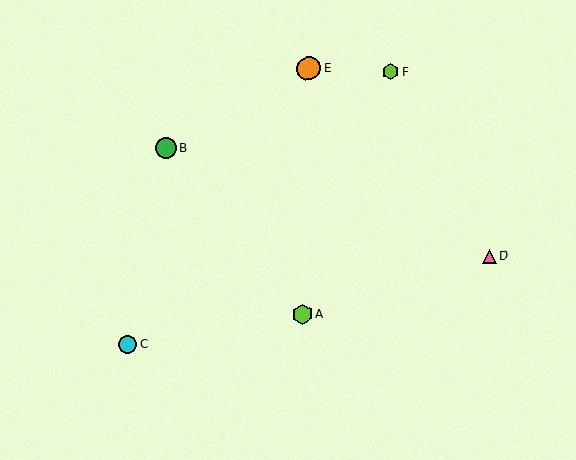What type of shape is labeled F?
Shape F is a lime hexagon.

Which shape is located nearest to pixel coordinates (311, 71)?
The orange circle (labeled E) at (309, 68) is nearest to that location.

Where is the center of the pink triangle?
The center of the pink triangle is at (489, 256).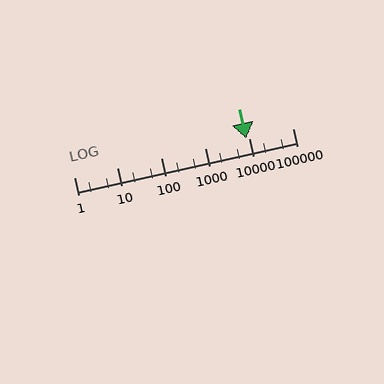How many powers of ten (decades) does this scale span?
The scale spans 5 decades, from 1 to 100000.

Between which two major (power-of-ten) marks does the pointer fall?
The pointer is between 1000 and 10000.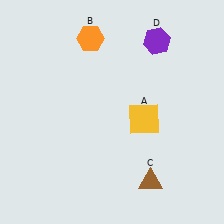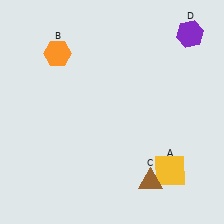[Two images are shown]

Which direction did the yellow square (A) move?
The yellow square (A) moved down.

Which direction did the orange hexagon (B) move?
The orange hexagon (B) moved left.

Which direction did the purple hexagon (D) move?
The purple hexagon (D) moved right.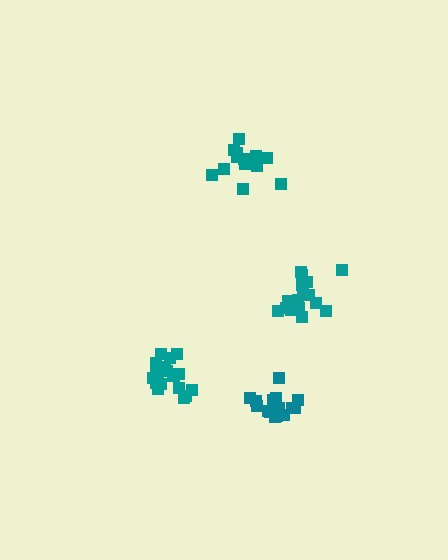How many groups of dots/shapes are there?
There are 4 groups.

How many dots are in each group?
Group 1: 19 dots, Group 2: 16 dots, Group 3: 18 dots, Group 4: 18 dots (71 total).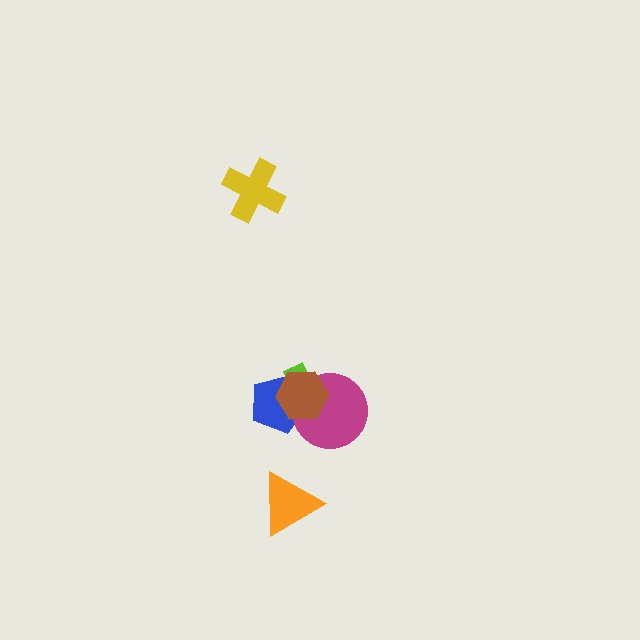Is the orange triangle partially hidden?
No, no other shape covers it.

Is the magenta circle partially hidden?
Yes, it is partially covered by another shape.